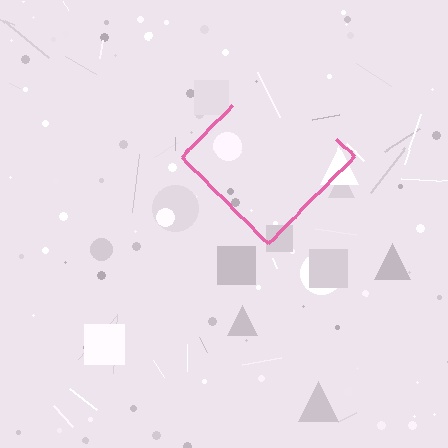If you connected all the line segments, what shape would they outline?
They would outline a diamond.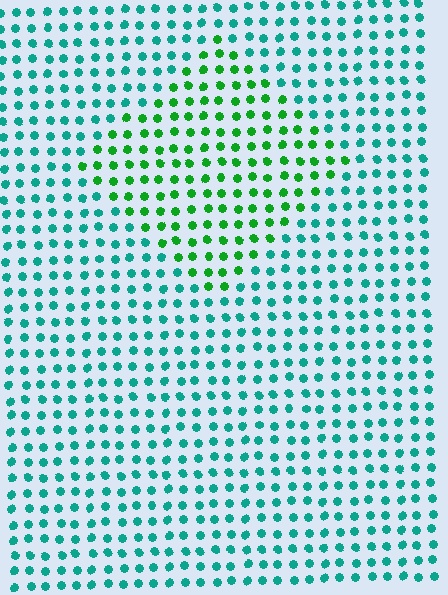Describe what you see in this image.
The image is filled with small teal elements in a uniform arrangement. A diamond-shaped region is visible where the elements are tinted to a slightly different hue, forming a subtle color boundary.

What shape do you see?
I see a diamond.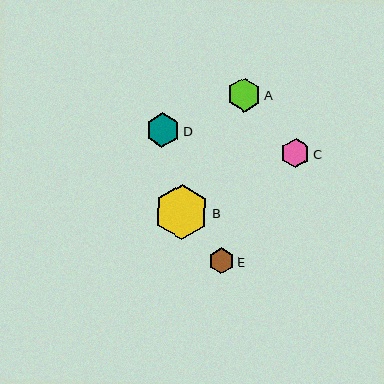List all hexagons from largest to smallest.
From largest to smallest: B, D, A, C, E.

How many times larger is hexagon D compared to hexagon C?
Hexagon D is approximately 1.2 times the size of hexagon C.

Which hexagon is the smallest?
Hexagon E is the smallest with a size of approximately 26 pixels.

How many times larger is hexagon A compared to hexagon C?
Hexagon A is approximately 1.2 times the size of hexagon C.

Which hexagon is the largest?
Hexagon B is the largest with a size of approximately 55 pixels.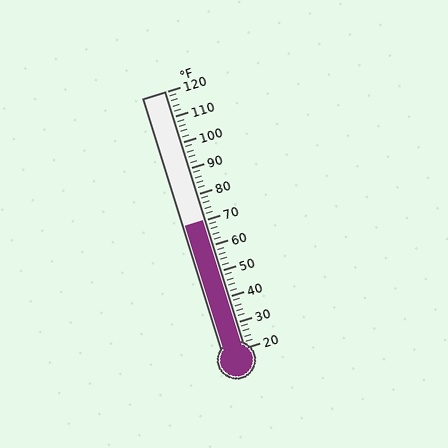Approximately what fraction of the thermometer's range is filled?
The thermometer is filled to approximately 50% of its range.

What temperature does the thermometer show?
The thermometer shows approximately 70°F.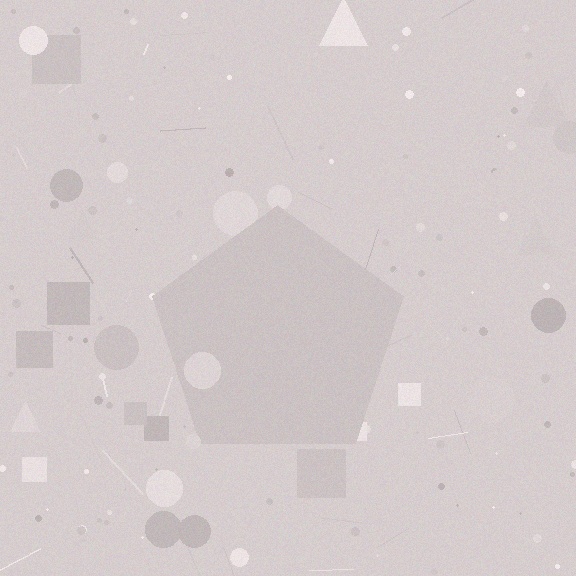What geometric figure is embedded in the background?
A pentagon is embedded in the background.